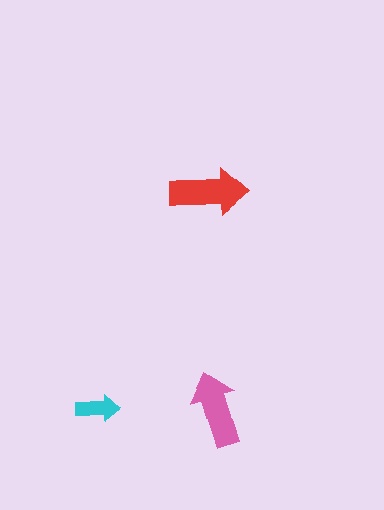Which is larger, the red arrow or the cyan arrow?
The red one.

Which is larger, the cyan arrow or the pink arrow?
The pink one.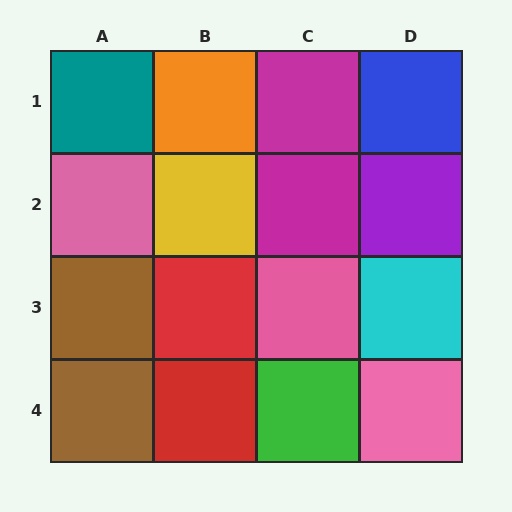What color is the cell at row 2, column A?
Pink.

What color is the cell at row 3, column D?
Cyan.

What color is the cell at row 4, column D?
Pink.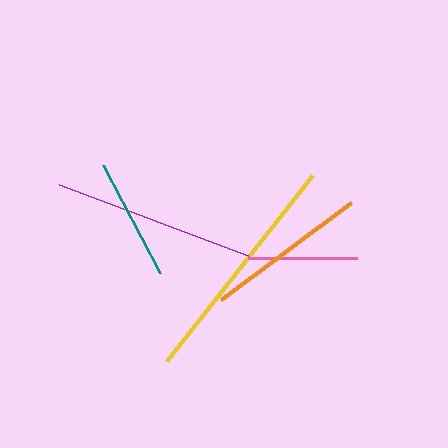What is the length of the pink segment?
The pink segment is approximately 109 pixels long.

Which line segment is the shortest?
The pink line is the shortest at approximately 109 pixels.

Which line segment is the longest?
The yellow line is the longest at approximately 236 pixels.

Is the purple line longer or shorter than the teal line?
The purple line is longer than the teal line.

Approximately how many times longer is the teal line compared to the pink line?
The teal line is approximately 1.1 times the length of the pink line.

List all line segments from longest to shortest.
From longest to shortest: yellow, purple, orange, teal, pink.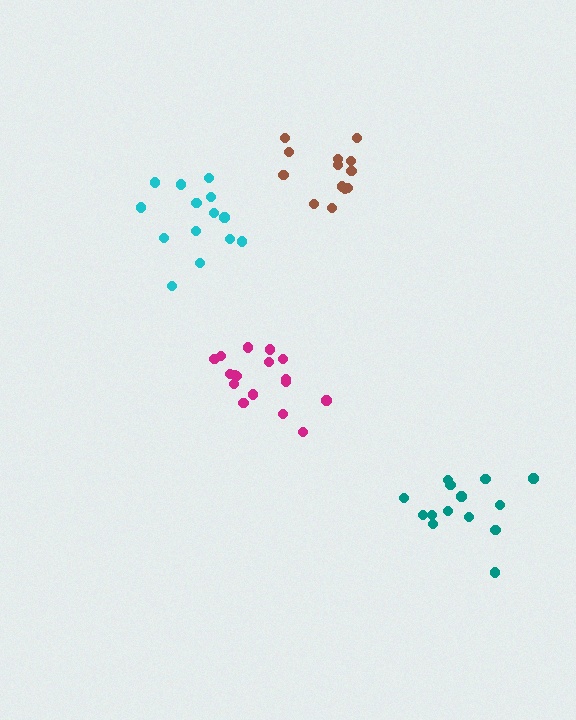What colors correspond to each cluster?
The clusters are colored: magenta, cyan, brown, teal.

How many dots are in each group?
Group 1: 17 dots, Group 2: 14 dots, Group 3: 13 dots, Group 4: 14 dots (58 total).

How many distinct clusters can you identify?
There are 4 distinct clusters.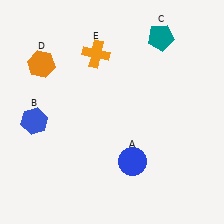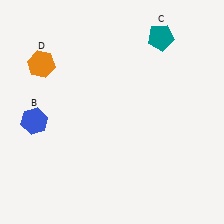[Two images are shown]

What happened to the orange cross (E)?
The orange cross (E) was removed in Image 2. It was in the top-left area of Image 1.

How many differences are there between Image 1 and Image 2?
There are 2 differences between the two images.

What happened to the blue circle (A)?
The blue circle (A) was removed in Image 2. It was in the bottom-right area of Image 1.